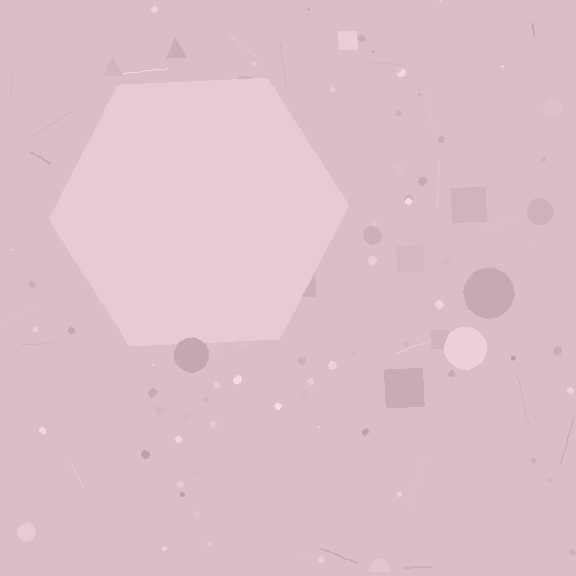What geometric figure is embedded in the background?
A hexagon is embedded in the background.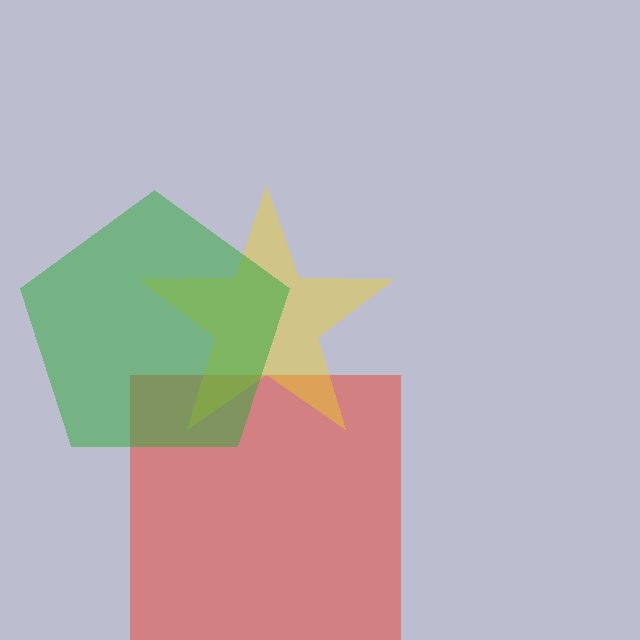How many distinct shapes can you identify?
There are 3 distinct shapes: a red square, a yellow star, a green pentagon.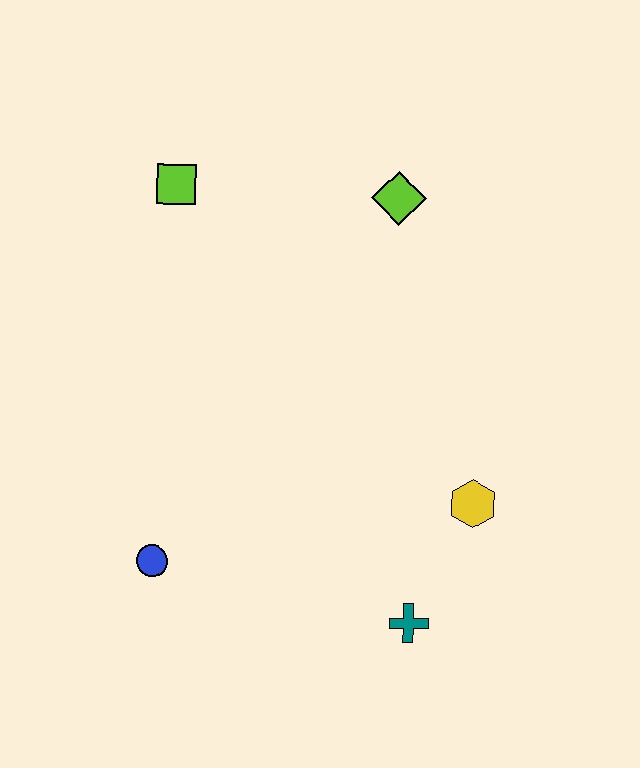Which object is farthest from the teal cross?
The lime square is farthest from the teal cross.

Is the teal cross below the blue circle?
Yes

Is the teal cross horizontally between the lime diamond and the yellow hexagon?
Yes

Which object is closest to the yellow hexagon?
The teal cross is closest to the yellow hexagon.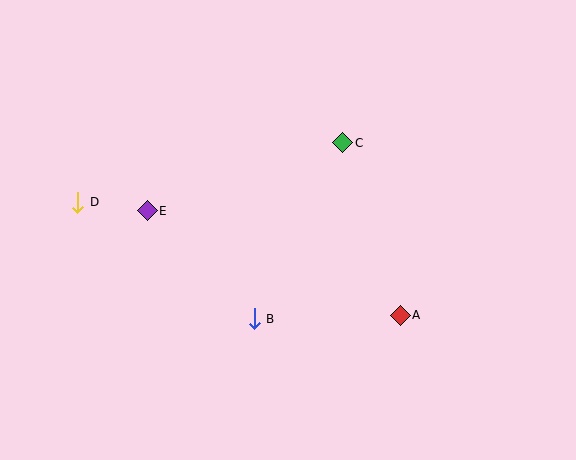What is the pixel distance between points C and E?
The distance between C and E is 207 pixels.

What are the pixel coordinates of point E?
Point E is at (147, 211).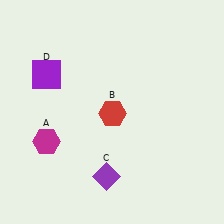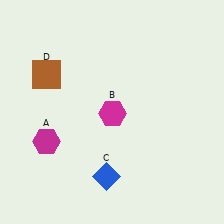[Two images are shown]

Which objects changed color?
B changed from red to magenta. C changed from purple to blue. D changed from purple to brown.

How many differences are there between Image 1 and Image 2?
There are 3 differences between the two images.